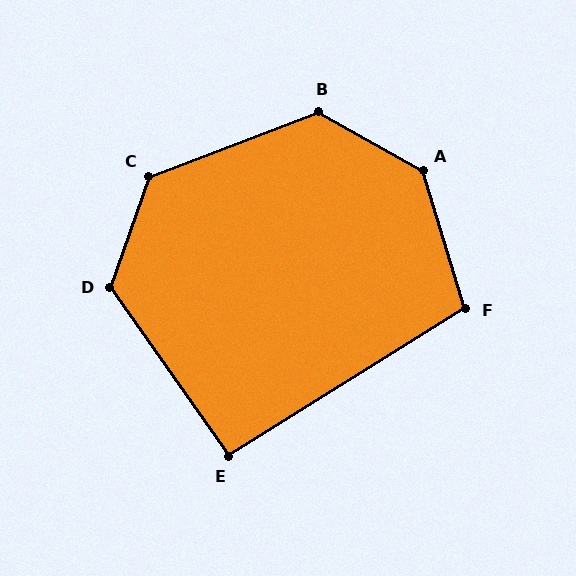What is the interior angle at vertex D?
Approximately 125 degrees (obtuse).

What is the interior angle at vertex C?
Approximately 130 degrees (obtuse).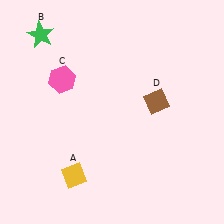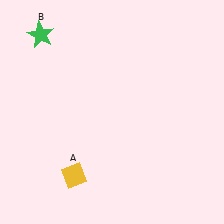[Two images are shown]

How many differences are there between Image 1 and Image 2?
There are 2 differences between the two images.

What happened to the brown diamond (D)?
The brown diamond (D) was removed in Image 2. It was in the top-right area of Image 1.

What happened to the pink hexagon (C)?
The pink hexagon (C) was removed in Image 2. It was in the top-left area of Image 1.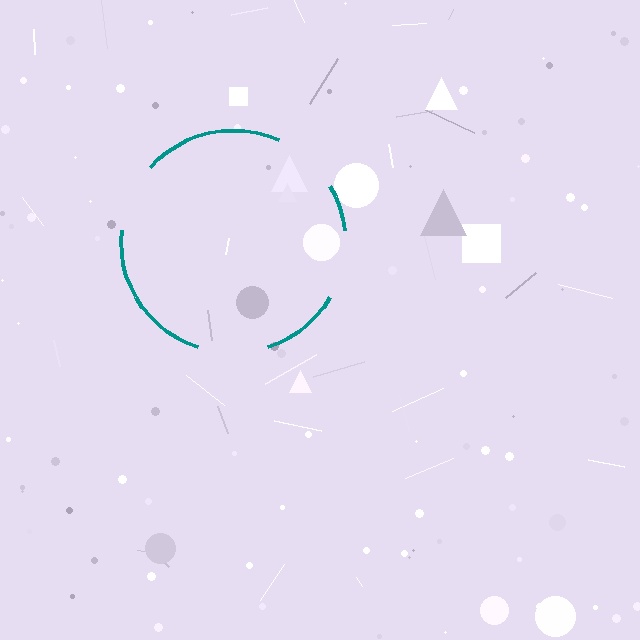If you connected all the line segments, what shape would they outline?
They would outline a circle.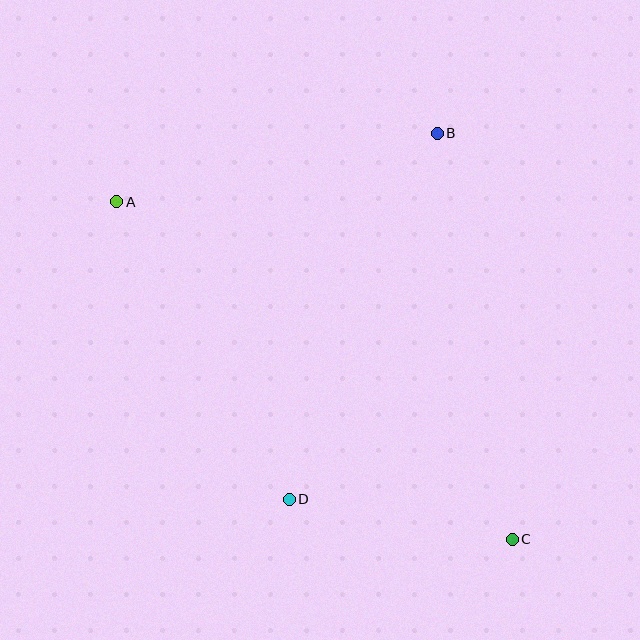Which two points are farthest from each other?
Points A and C are farthest from each other.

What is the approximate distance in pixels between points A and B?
The distance between A and B is approximately 328 pixels.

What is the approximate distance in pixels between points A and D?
The distance between A and D is approximately 344 pixels.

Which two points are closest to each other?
Points C and D are closest to each other.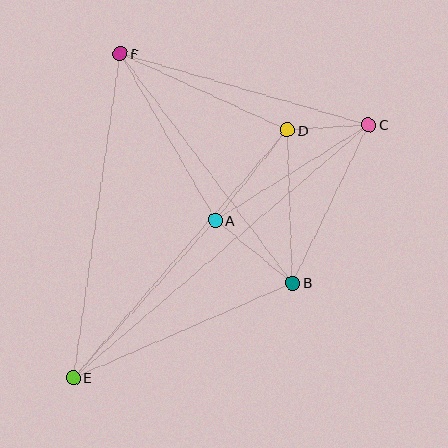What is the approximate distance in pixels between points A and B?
The distance between A and B is approximately 99 pixels.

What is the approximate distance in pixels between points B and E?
The distance between B and E is approximately 239 pixels.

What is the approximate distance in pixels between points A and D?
The distance between A and D is approximately 115 pixels.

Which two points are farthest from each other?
Points C and E are farthest from each other.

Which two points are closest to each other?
Points C and D are closest to each other.